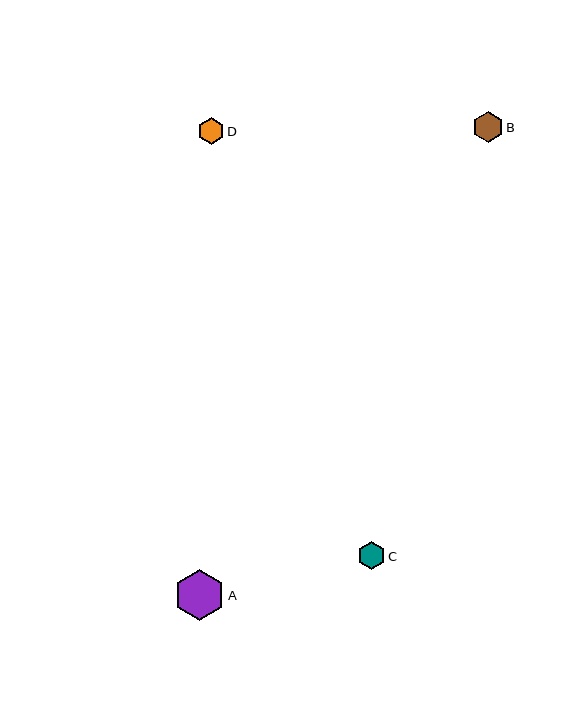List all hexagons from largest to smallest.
From largest to smallest: A, B, C, D.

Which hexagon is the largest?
Hexagon A is the largest with a size of approximately 52 pixels.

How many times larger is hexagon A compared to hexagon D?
Hexagon A is approximately 2.0 times the size of hexagon D.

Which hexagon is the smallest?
Hexagon D is the smallest with a size of approximately 26 pixels.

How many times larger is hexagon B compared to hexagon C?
Hexagon B is approximately 1.1 times the size of hexagon C.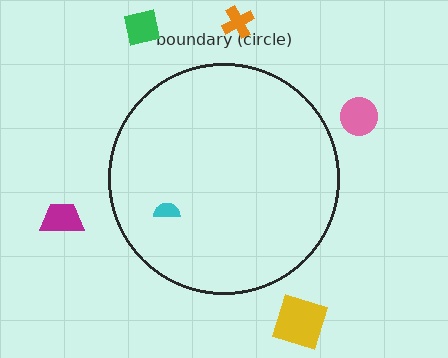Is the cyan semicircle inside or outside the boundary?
Inside.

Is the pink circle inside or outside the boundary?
Outside.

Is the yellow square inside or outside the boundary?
Outside.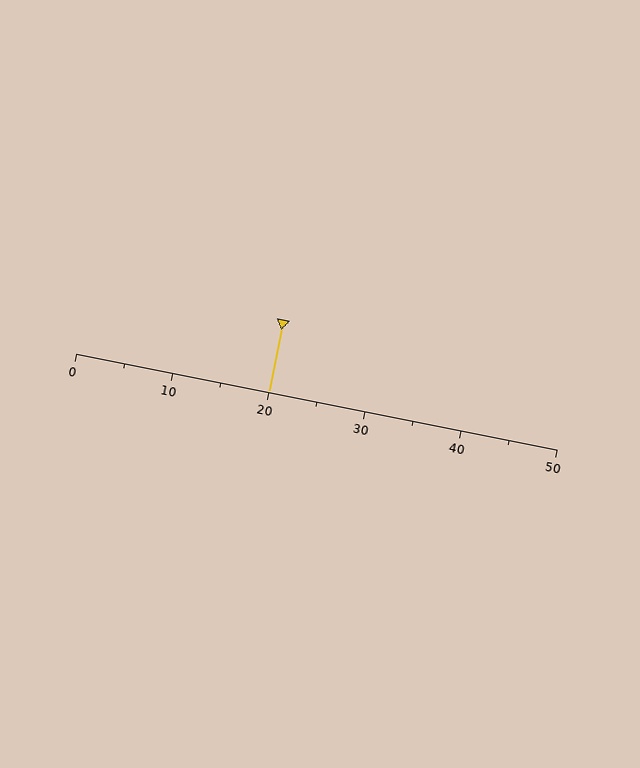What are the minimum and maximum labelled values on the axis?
The axis runs from 0 to 50.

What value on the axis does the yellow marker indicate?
The marker indicates approximately 20.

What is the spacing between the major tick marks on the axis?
The major ticks are spaced 10 apart.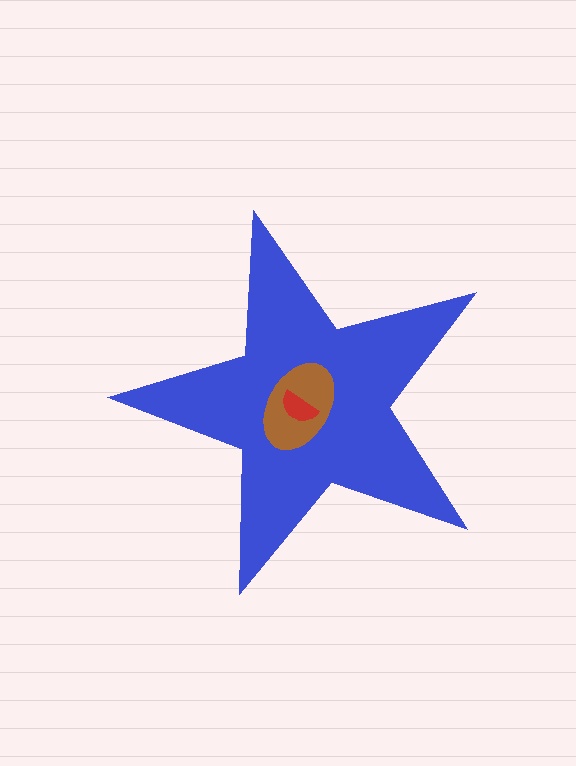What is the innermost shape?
The red semicircle.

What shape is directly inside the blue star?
The brown ellipse.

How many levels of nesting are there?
3.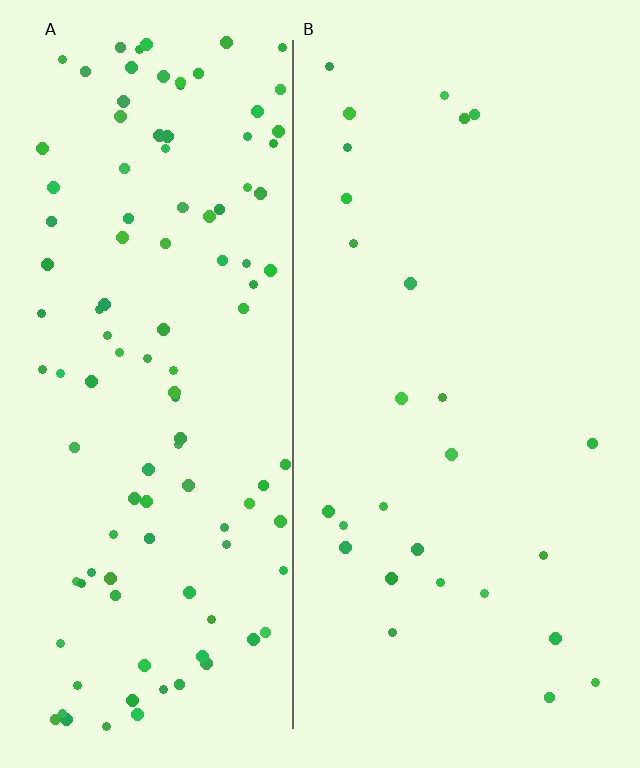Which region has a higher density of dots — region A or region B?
A (the left).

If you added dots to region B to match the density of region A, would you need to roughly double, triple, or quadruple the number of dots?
Approximately quadruple.